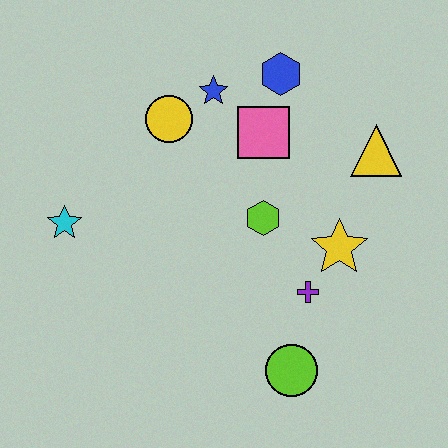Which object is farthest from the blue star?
The lime circle is farthest from the blue star.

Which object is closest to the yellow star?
The purple cross is closest to the yellow star.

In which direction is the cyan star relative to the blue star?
The cyan star is to the left of the blue star.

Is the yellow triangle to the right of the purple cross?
Yes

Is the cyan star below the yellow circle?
Yes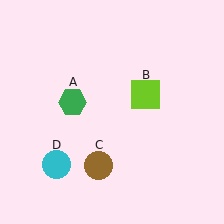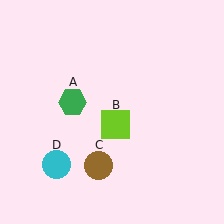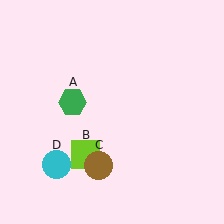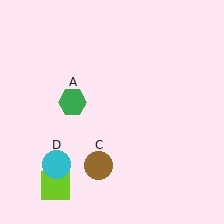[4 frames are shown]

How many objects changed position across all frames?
1 object changed position: lime square (object B).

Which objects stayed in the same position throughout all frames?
Green hexagon (object A) and brown circle (object C) and cyan circle (object D) remained stationary.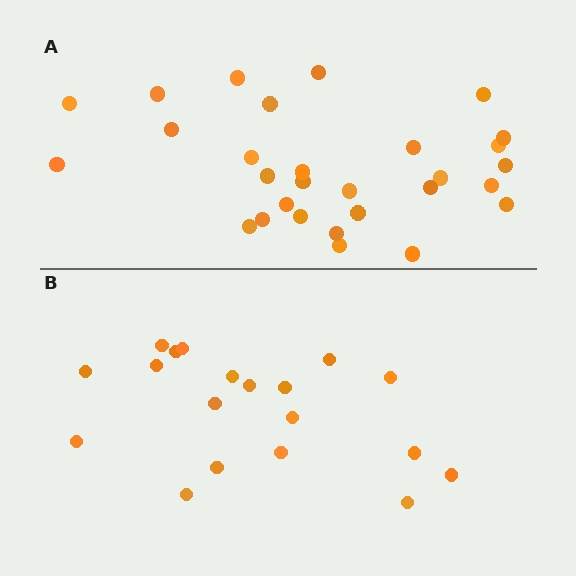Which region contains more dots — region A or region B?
Region A (the top region) has more dots.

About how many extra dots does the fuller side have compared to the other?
Region A has roughly 10 or so more dots than region B.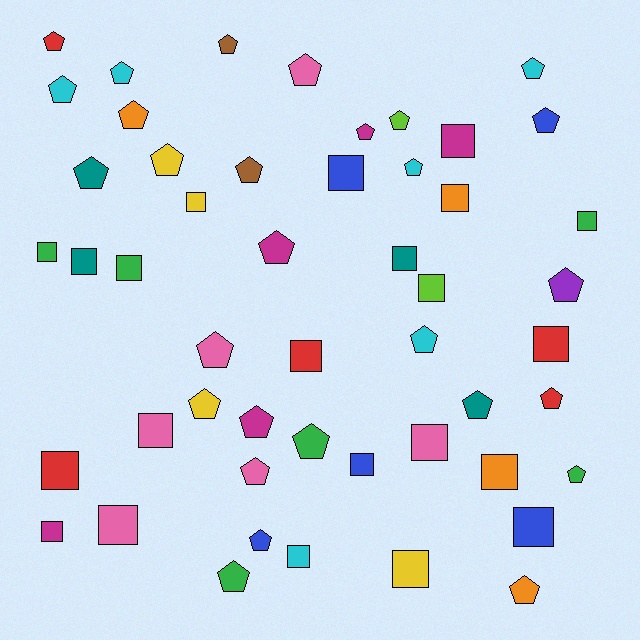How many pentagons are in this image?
There are 28 pentagons.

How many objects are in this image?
There are 50 objects.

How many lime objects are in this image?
There are 2 lime objects.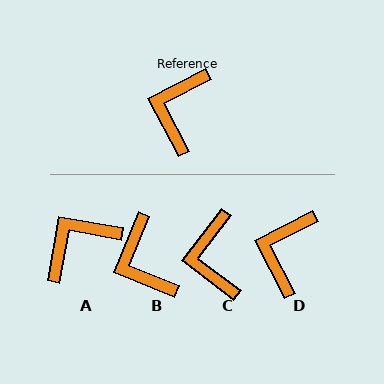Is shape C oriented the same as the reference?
No, it is off by about 25 degrees.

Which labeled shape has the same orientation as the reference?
D.